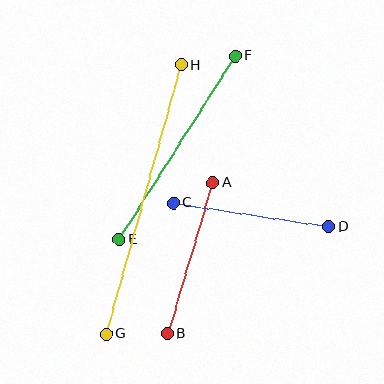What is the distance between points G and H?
The distance is approximately 279 pixels.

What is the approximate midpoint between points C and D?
The midpoint is at approximately (251, 215) pixels.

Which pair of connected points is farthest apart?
Points G and H are farthest apart.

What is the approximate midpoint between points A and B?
The midpoint is at approximately (190, 258) pixels.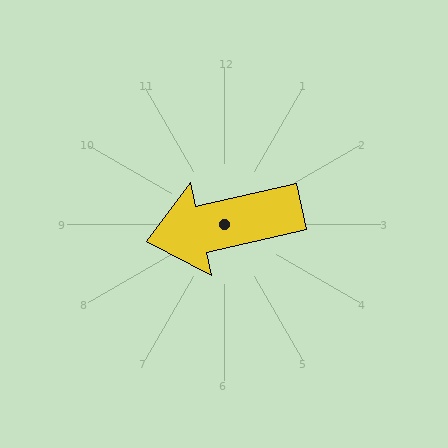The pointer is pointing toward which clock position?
Roughly 9 o'clock.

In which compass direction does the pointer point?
West.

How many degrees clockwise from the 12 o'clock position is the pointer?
Approximately 257 degrees.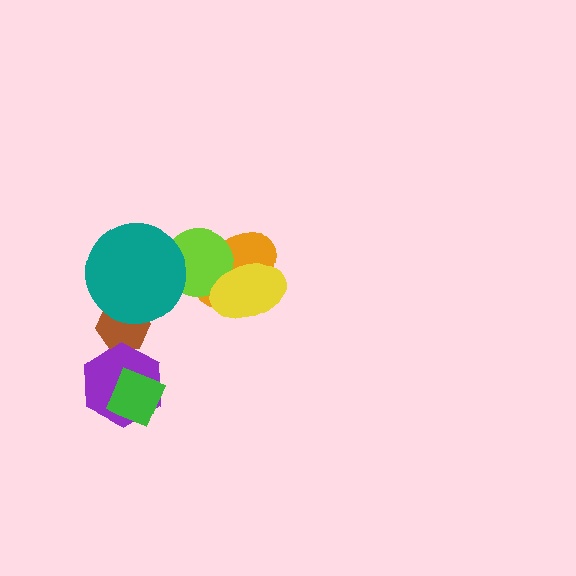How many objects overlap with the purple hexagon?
2 objects overlap with the purple hexagon.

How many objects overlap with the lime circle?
3 objects overlap with the lime circle.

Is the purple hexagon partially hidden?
Yes, it is partially covered by another shape.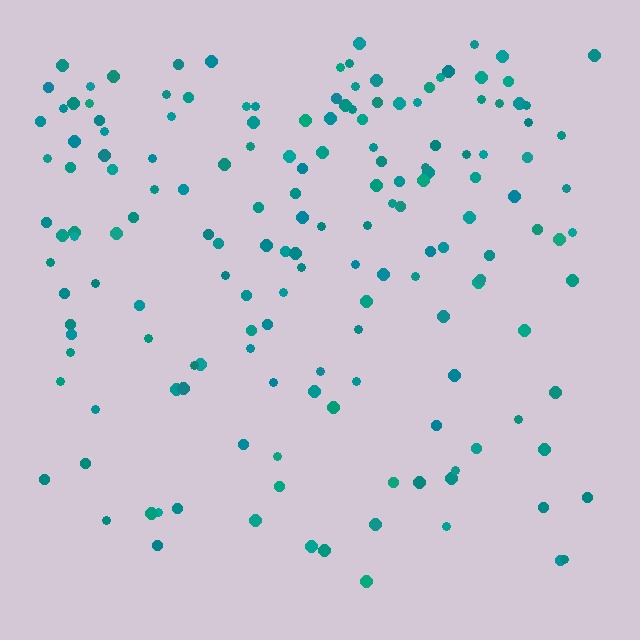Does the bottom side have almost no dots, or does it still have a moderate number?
Still a moderate number, just noticeably fewer than the top.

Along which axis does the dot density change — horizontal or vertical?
Vertical.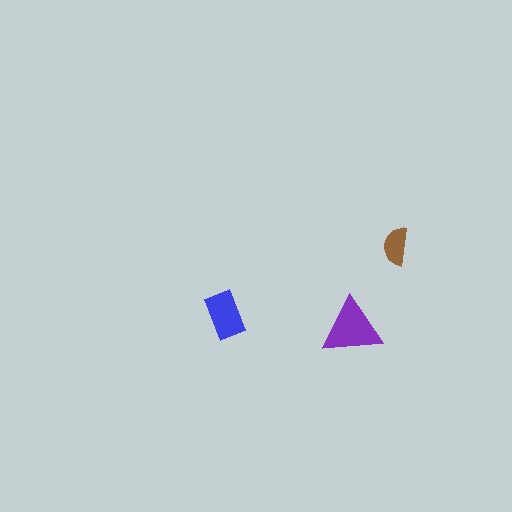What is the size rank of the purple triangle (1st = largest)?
1st.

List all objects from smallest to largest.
The brown semicircle, the blue rectangle, the purple triangle.